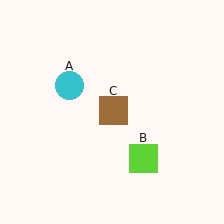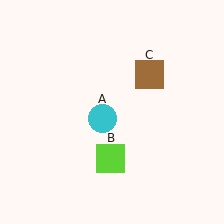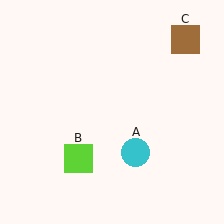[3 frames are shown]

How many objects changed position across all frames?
3 objects changed position: cyan circle (object A), lime square (object B), brown square (object C).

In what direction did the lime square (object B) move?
The lime square (object B) moved left.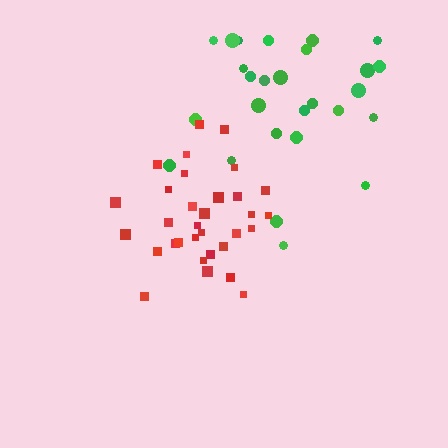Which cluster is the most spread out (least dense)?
Green.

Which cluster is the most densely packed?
Red.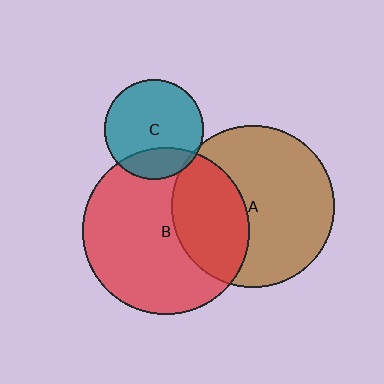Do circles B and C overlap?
Yes.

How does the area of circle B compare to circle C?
Approximately 2.8 times.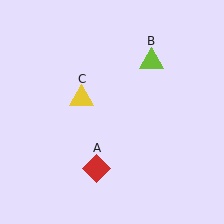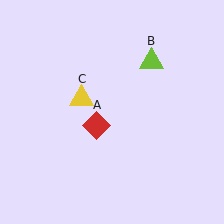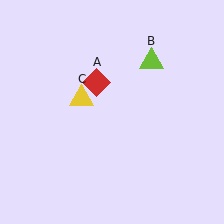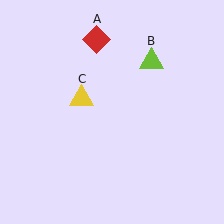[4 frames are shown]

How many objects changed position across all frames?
1 object changed position: red diamond (object A).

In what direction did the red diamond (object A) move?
The red diamond (object A) moved up.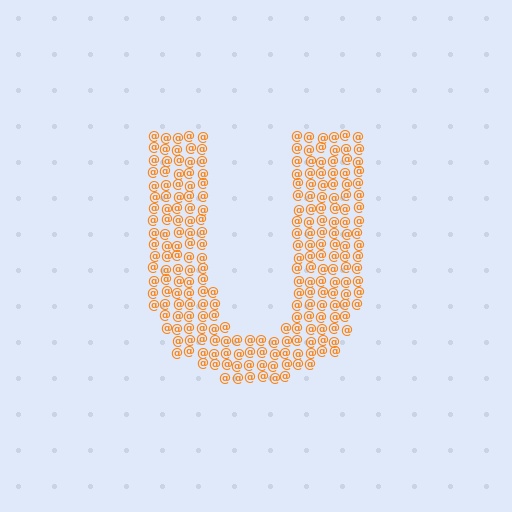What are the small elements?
The small elements are at signs.